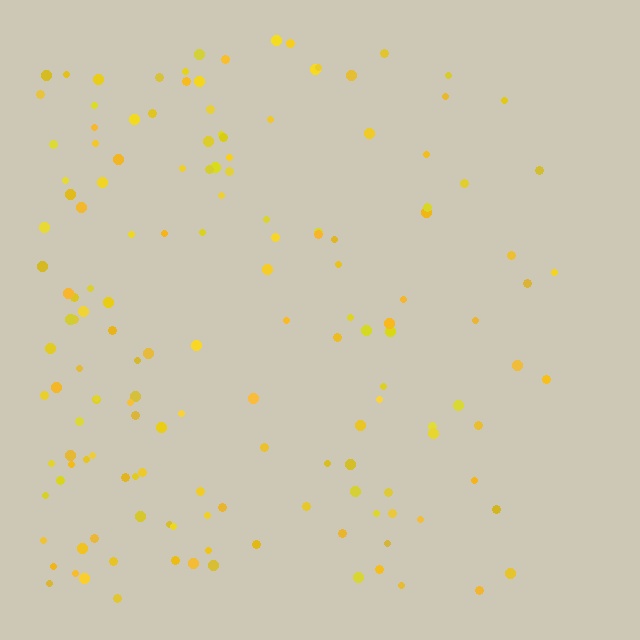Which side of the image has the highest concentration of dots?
The left.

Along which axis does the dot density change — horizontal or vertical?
Horizontal.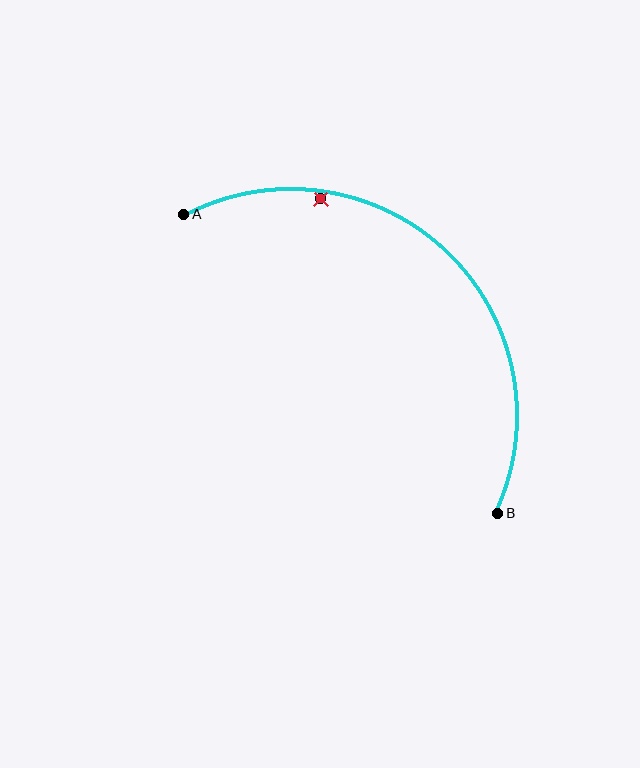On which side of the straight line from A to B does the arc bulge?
The arc bulges above and to the right of the straight line connecting A and B.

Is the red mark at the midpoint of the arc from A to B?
No — the red mark does not lie on the arc at all. It sits slightly inside the curve.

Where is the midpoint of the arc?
The arc midpoint is the point on the curve farthest from the straight line joining A and B. It sits above and to the right of that line.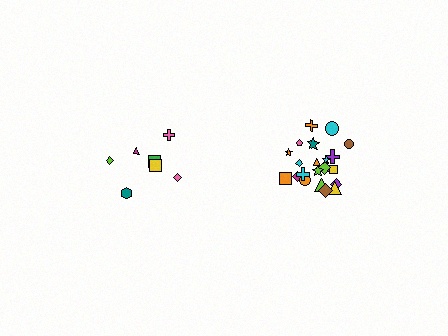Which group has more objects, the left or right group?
The right group.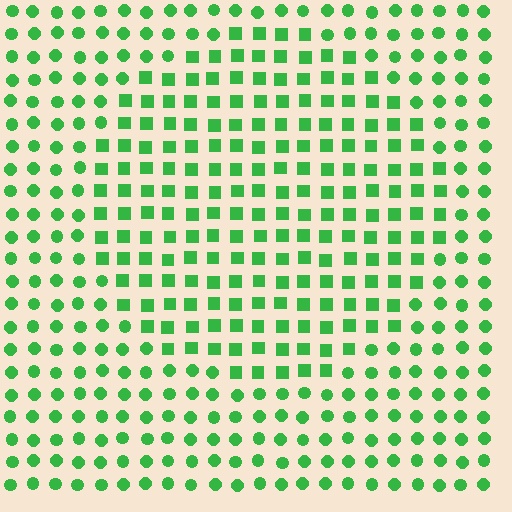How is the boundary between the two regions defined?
The boundary is defined by a change in element shape: squares inside vs. circles outside. All elements share the same color and spacing.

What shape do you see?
I see a circle.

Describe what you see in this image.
The image is filled with small green elements arranged in a uniform grid. A circle-shaped region contains squares, while the surrounding area contains circles. The boundary is defined purely by the change in element shape.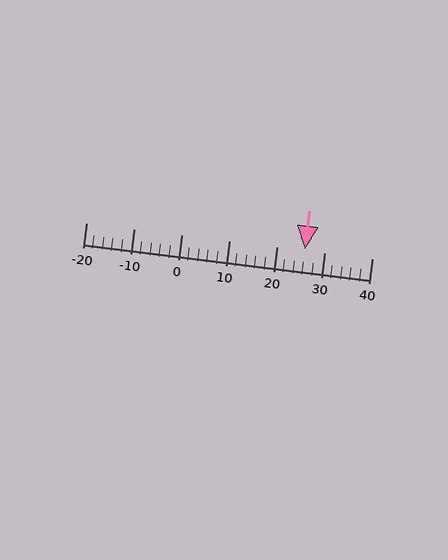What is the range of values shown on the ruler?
The ruler shows values from -20 to 40.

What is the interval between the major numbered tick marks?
The major tick marks are spaced 10 units apart.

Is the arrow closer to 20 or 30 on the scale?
The arrow is closer to 30.